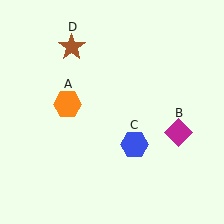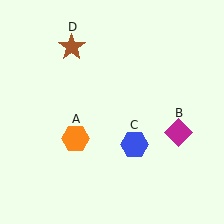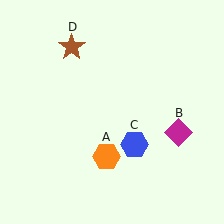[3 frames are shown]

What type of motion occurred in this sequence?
The orange hexagon (object A) rotated counterclockwise around the center of the scene.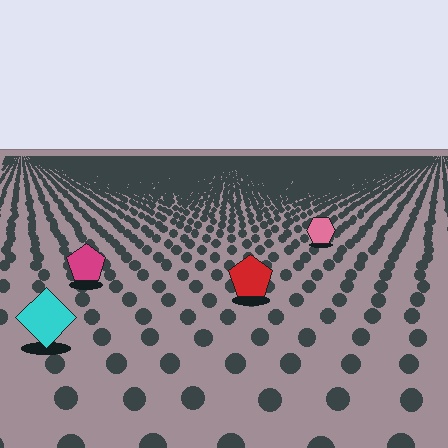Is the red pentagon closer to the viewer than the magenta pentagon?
Yes. The red pentagon is closer — you can tell from the texture gradient: the ground texture is coarser near it.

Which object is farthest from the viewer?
The pink hexagon is farthest from the viewer. It appears smaller and the ground texture around it is denser.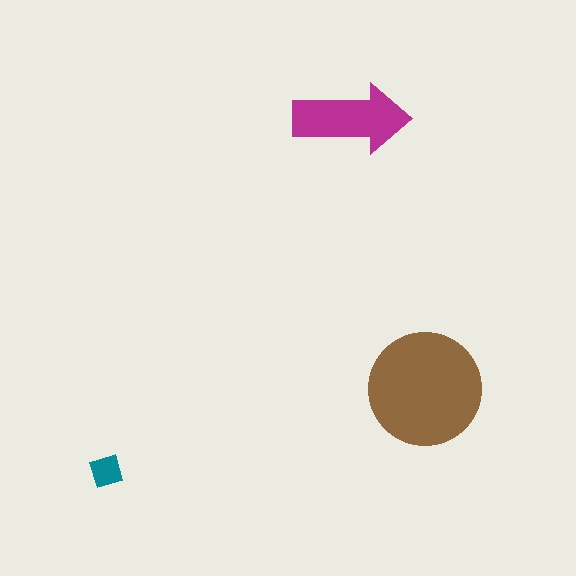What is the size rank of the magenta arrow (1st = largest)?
2nd.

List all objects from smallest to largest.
The teal diamond, the magenta arrow, the brown circle.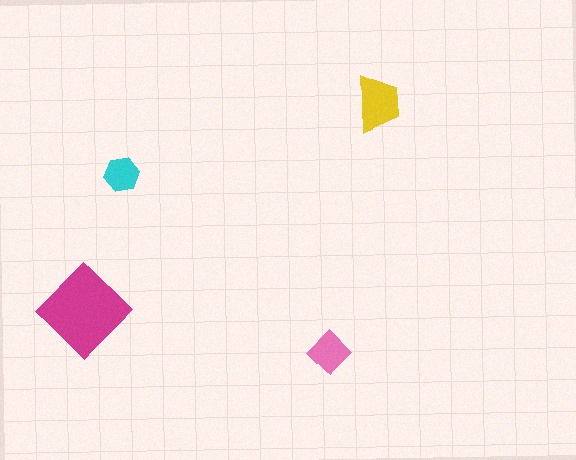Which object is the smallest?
The cyan hexagon.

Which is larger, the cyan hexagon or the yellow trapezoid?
The yellow trapezoid.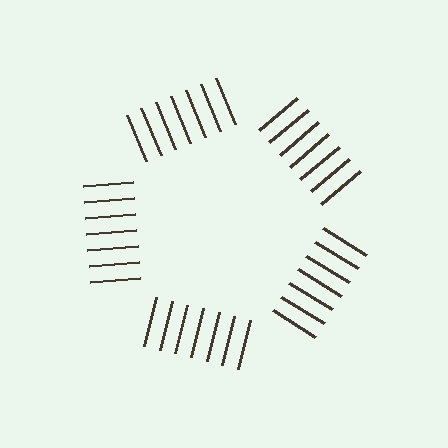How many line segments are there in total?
35 — 7 along each of the 5 edges.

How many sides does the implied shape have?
5 sides — the line-ends trace a pentagon.